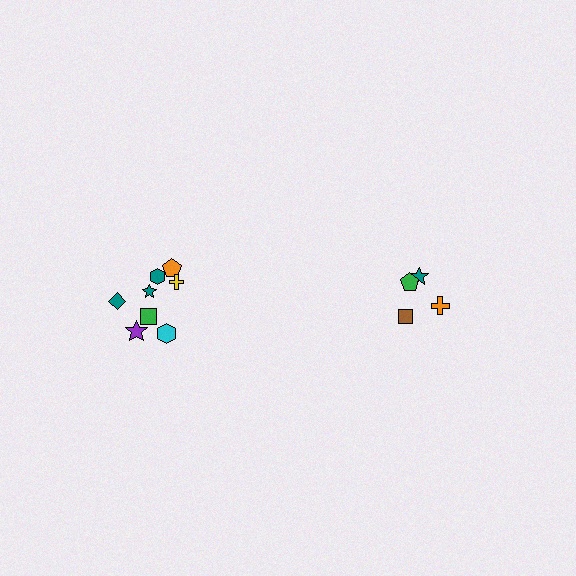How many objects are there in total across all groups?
There are 12 objects.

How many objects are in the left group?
There are 8 objects.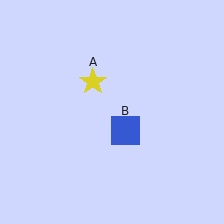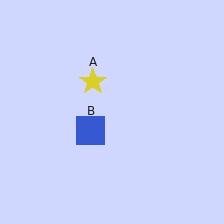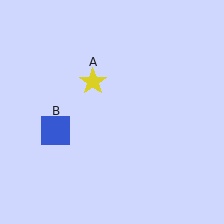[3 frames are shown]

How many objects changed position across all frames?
1 object changed position: blue square (object B).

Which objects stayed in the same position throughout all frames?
Yellow star (object A) remained stationary.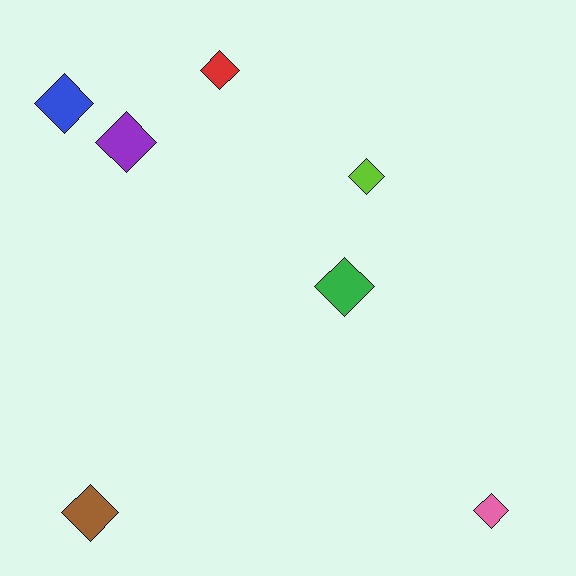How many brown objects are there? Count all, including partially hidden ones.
There is 1 brown object.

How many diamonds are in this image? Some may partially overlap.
There are 7 diamonds.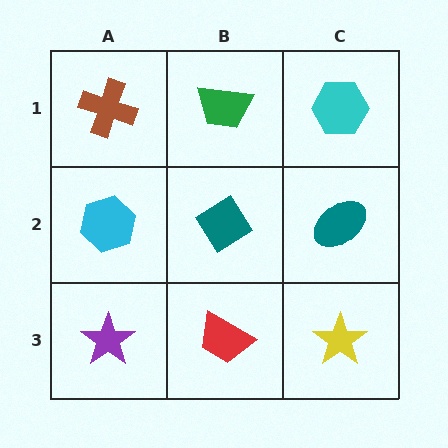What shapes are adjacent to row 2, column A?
A brown cross (row 1, column A), a purple star (row 3, column A), a teal diamond (row 2, column B).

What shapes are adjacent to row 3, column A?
A cyan hexagon (row 2, column A), a red trapezoid (row 3, column B).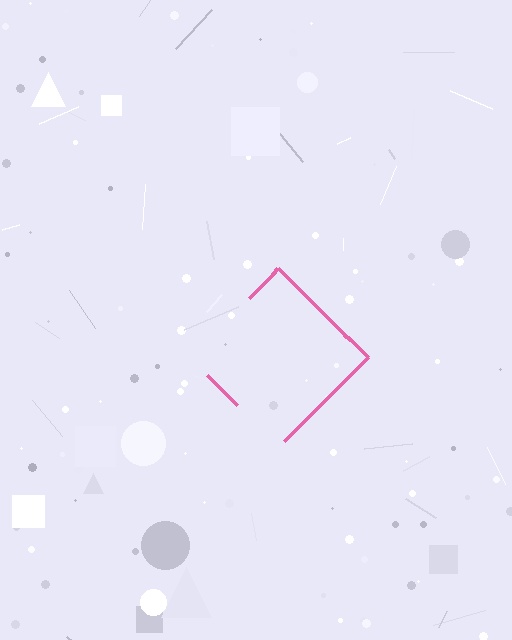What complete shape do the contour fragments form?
The contour fragments form a diamond.